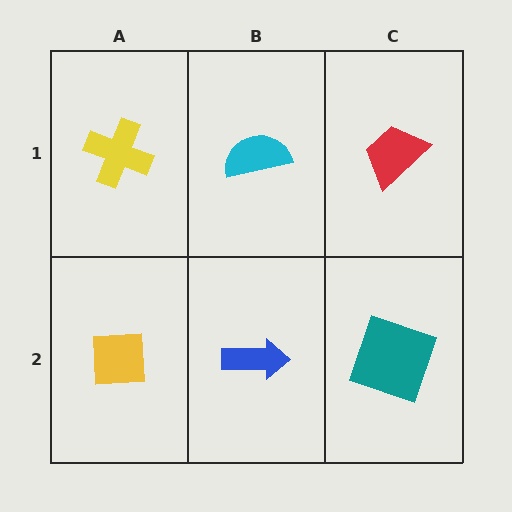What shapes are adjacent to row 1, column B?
A blue arrow (row 2, column B), a yellow cross (row 1, column A), a red trapezoid (row 1, column C).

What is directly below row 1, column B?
A blue arrow.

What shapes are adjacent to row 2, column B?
A cyan semicircle (row 1, column B), a yellow square (row 2, column A), a teal square (row 2, column C).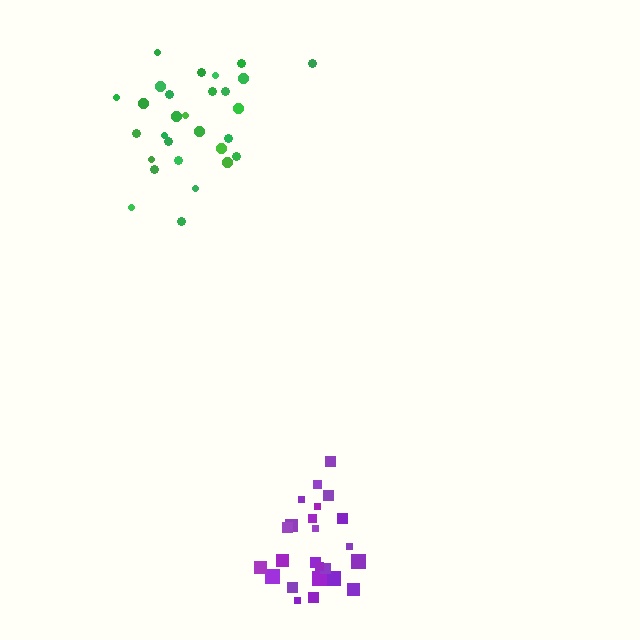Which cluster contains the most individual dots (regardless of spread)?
Green (29).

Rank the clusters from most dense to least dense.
purple, green.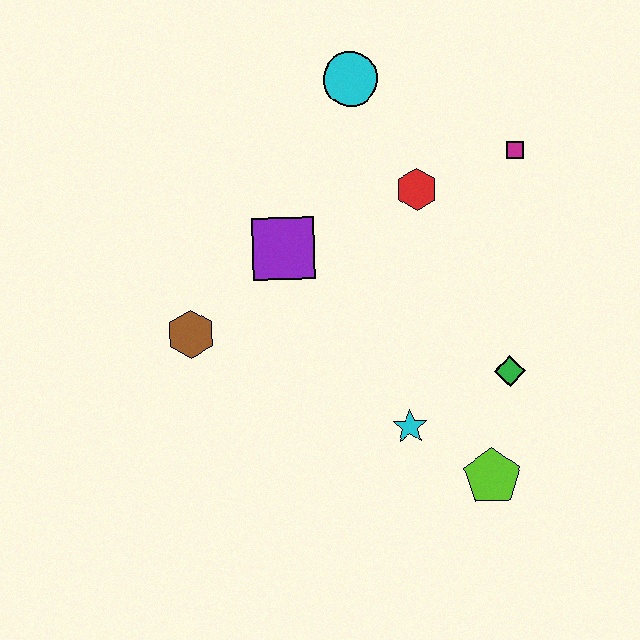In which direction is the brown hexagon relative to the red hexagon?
The brown hexagon is to the left of the red hexagon.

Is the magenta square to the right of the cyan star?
Yes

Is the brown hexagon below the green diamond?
No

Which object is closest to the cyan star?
The lime pentagon is closest to the cyan star.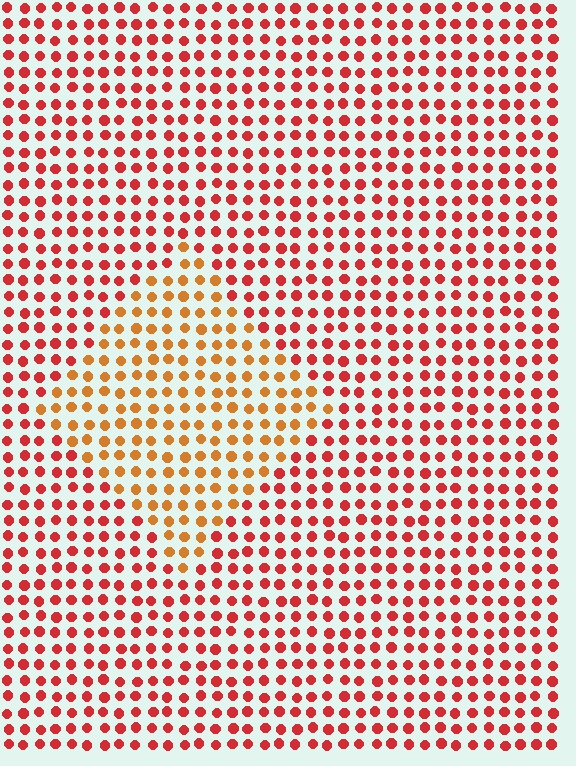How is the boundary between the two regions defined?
The boundary is defined purely by a slight shift in hue (about 32 degrees). Spacing, size, and orientation are identical on both sides.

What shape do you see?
I see a diamond.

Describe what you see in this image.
The image is filled with small red elements in a uniform arrangement. A diamond-shaped region is visible where the elements are tinted to a slightly different hue, forming a subtle color boundary.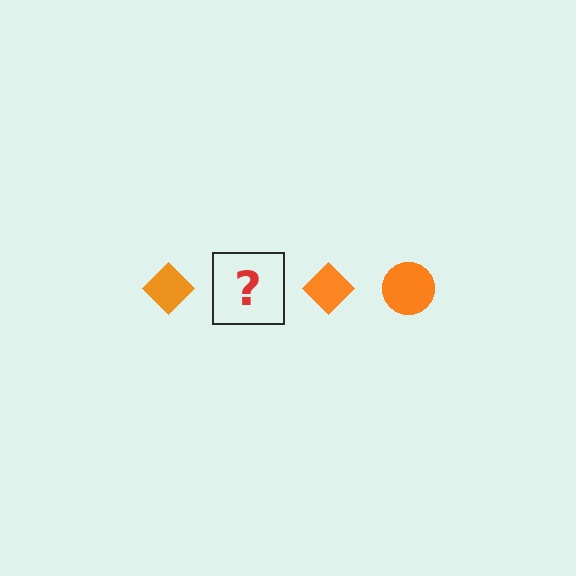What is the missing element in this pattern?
The missing element is an orange circle.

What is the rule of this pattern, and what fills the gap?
The rule is that the pattern cycles through diamond, circle shapes in orange. The gap should be filled with an orange circle.